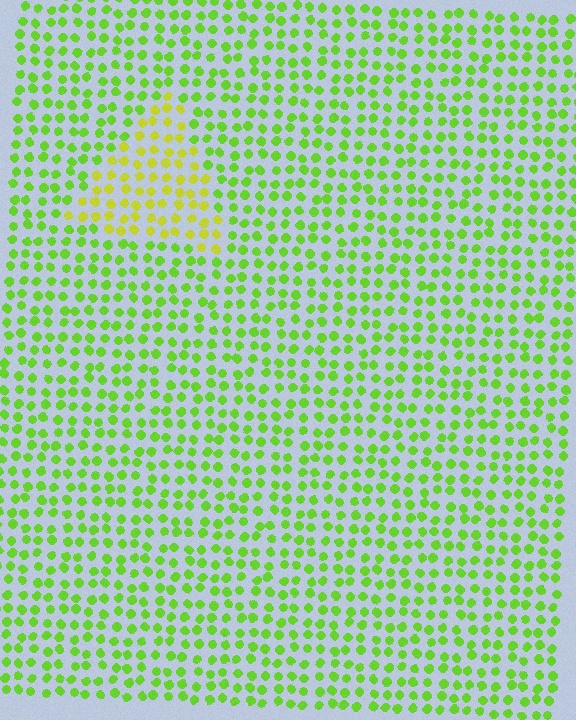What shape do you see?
I see a triangle.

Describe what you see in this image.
The image is filled with small lime elements in a uniform arrangement. A triangle-shaped region is visible where the elements are tinted to a slightly different hue, forming a subtle color boundary.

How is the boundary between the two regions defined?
The boundary is defined purely by a slight shift in hue (about 33 degrees). Spacing, size, and orientation are identical on both sides.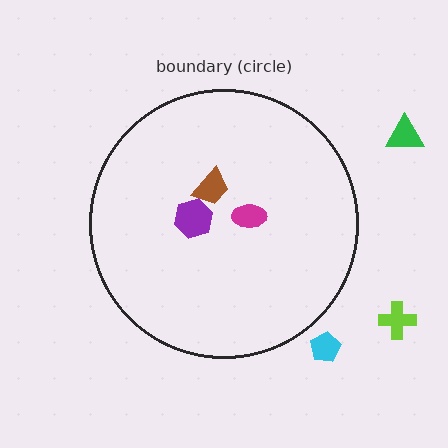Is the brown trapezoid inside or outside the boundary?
Inside.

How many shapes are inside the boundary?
3 inside, 3 outside.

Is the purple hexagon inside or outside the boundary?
Inside.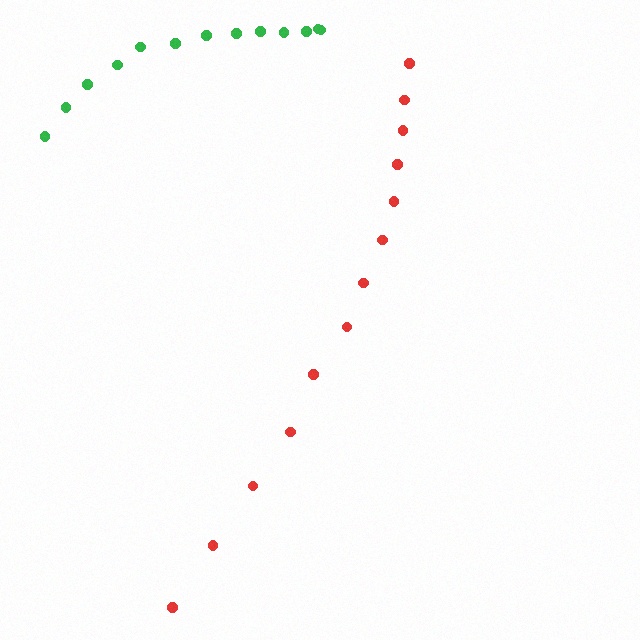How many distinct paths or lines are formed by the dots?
There are 2 distinct paths.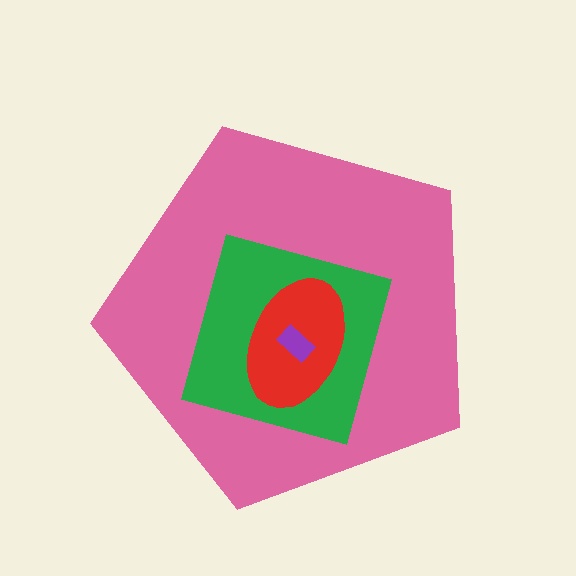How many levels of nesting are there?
4.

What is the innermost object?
The purple rectangle.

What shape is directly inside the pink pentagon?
The green diamond.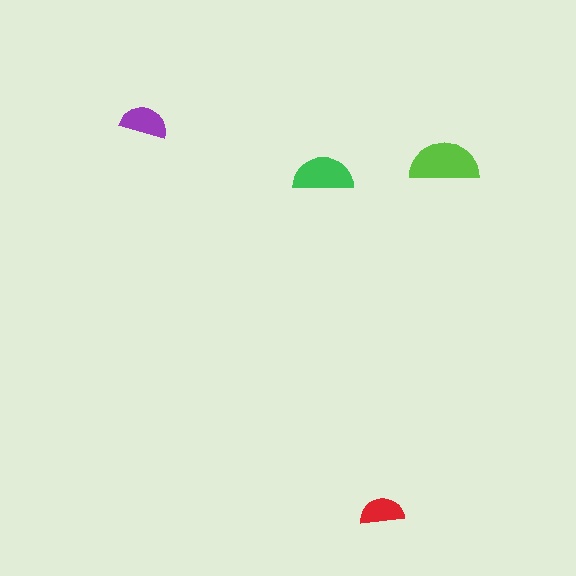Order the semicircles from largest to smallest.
the lime one, the green one, the purple one, the red one.